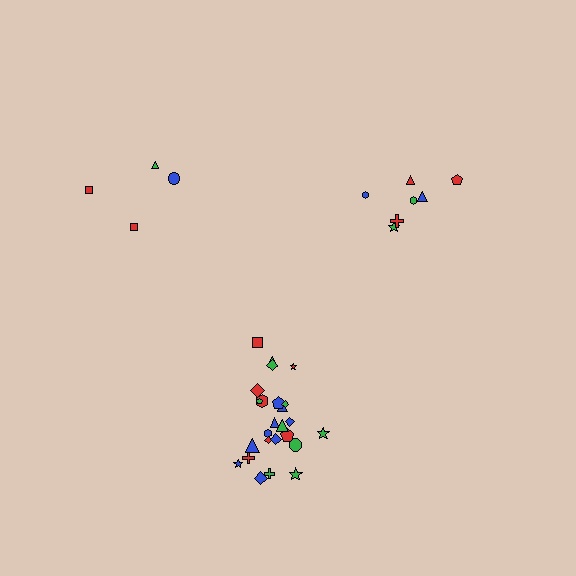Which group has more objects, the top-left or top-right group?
The top-right group.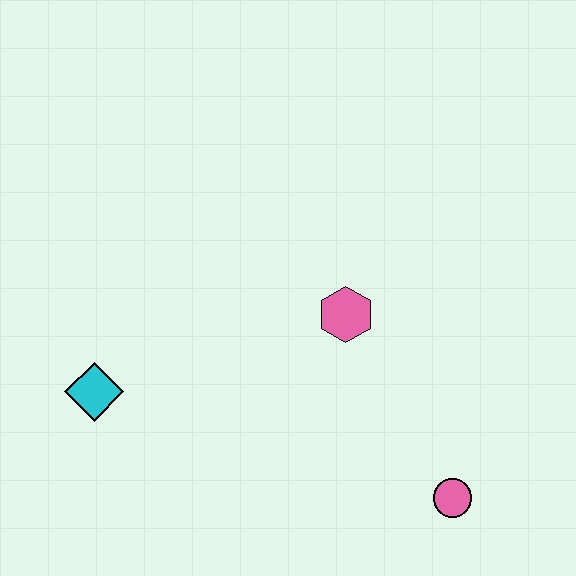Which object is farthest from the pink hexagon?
The cyan diamond is farthest from the pink hexagon.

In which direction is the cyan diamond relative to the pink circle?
The cyan diamond is to the left of the pink circle.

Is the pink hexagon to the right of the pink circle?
No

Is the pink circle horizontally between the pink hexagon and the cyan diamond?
No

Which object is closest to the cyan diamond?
The pink hexagon is closest to the cyan diamond.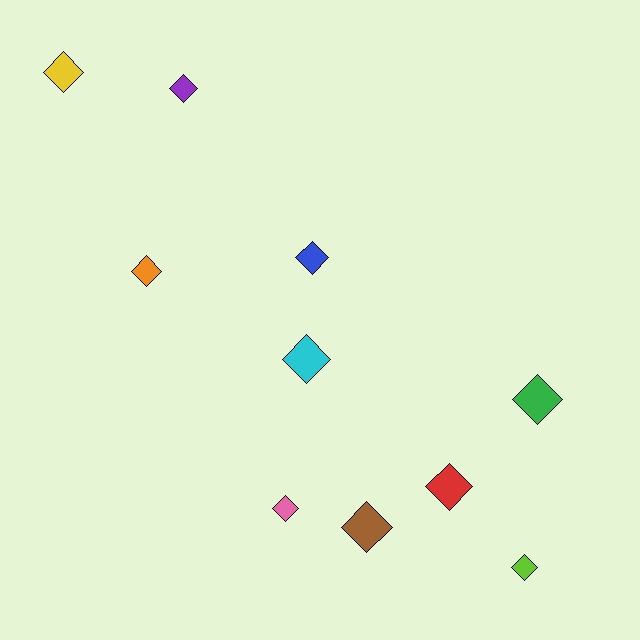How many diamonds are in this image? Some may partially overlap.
There are 10 diamonds.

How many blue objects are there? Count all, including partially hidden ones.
There is 1 blue object.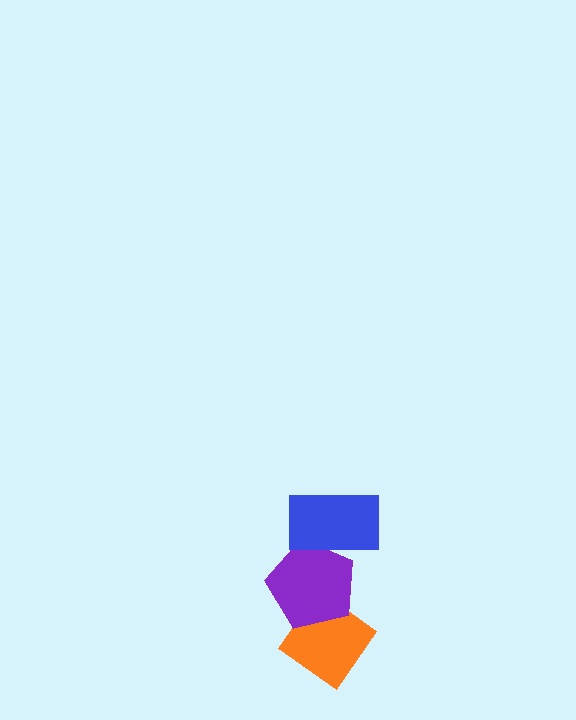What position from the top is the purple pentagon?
The purple pentagon is 2nd from the top.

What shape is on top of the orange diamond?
The purple pentagon is on top of the orange diamond.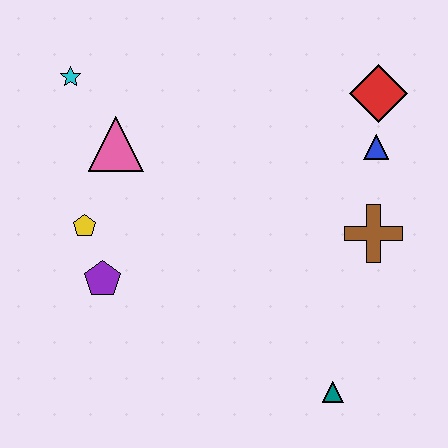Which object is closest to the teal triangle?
The brown cross is closest to the teal triangle.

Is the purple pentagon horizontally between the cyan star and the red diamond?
Yes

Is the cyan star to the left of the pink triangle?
Yes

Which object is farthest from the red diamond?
The purple pentagon is farthest from the red diamond.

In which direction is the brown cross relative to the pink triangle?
The brown cross is to the right of the pink triangle.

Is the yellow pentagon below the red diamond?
Yes